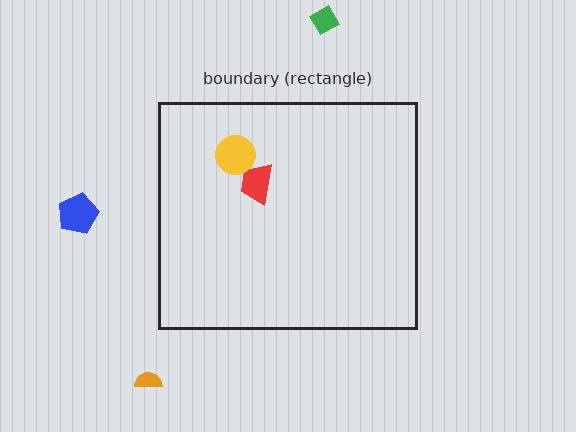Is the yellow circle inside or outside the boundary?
Inside.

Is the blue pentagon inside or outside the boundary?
Outside.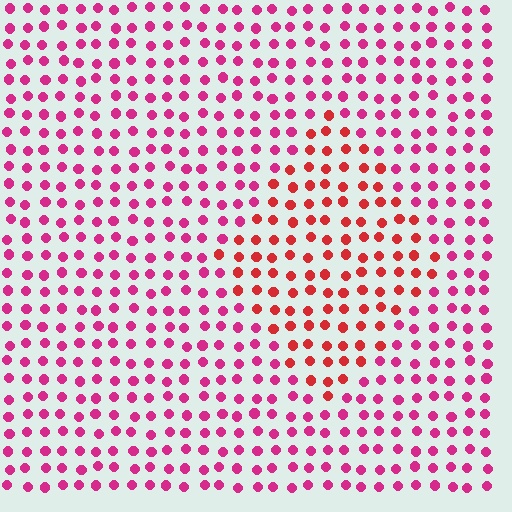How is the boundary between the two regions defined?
The boundary is defined purely by a slight shift in hue (about 32 degrees). Spacing, size, and orientation are identical on both sides.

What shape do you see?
I see a diamond.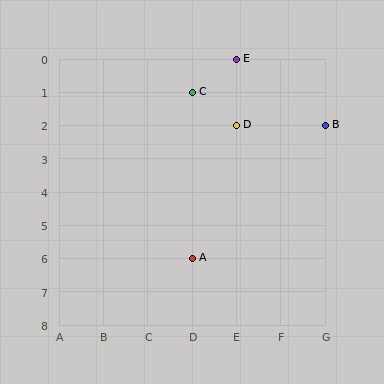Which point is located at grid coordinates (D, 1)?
Point C is at (D, 1).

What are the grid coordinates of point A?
Point A is at grid coordinates (D, 6).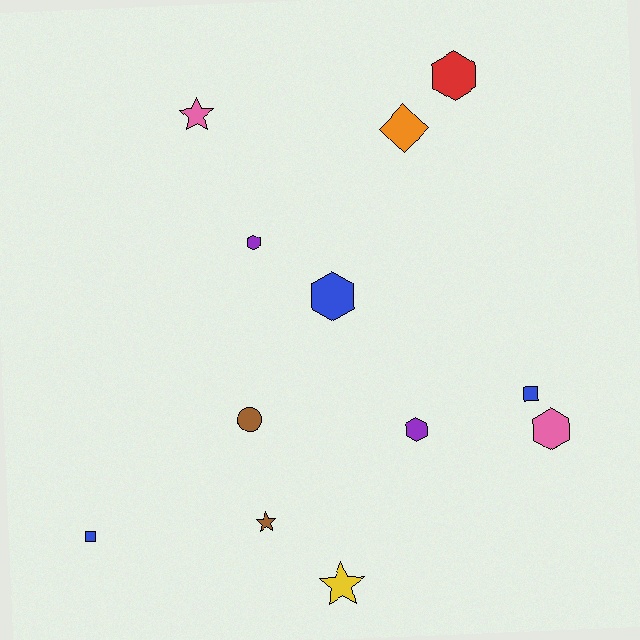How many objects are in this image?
There are 12 objects.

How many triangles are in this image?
There are no triangles.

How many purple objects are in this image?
There are 2 purple objects.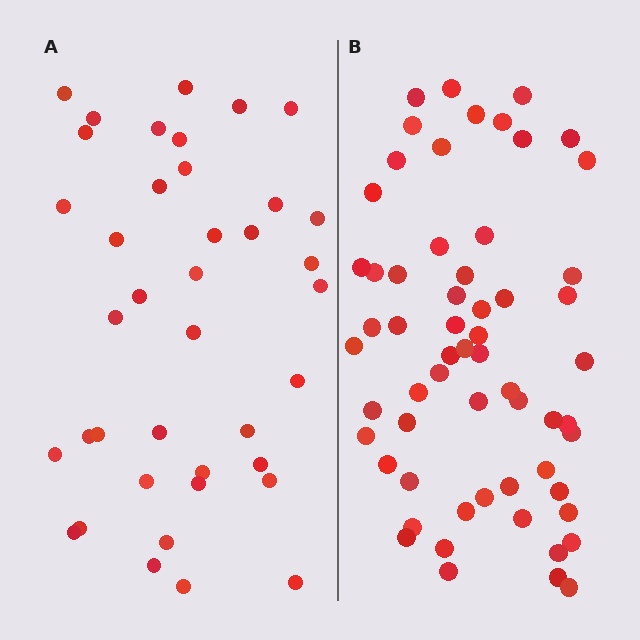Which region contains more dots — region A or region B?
Region B (the right region) has more dots.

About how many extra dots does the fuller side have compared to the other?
Region B has approximately 20 more dots than region A.